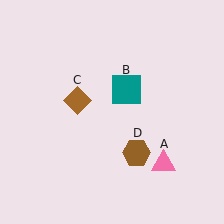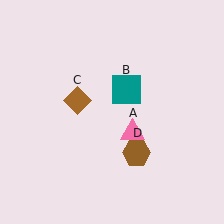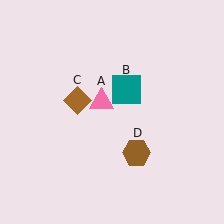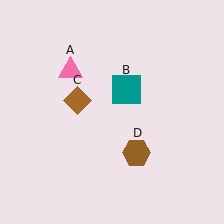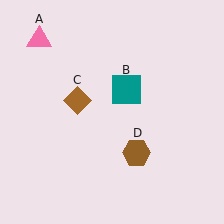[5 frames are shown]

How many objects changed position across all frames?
1 object changed position: pink triangle (object A).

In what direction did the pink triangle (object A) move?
The pink triangle (object A) moved up and to the left.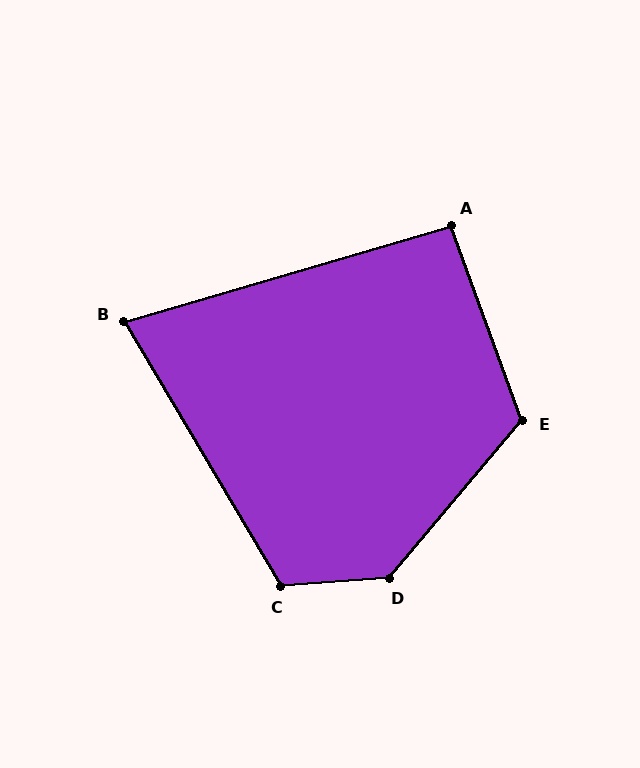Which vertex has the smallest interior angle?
B, at approximately 76 degrees.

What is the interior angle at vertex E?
Approximately 120 degrees (obtuse).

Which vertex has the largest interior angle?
D, at approximately 135 degrees.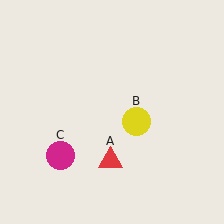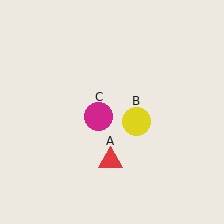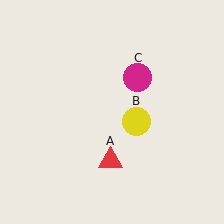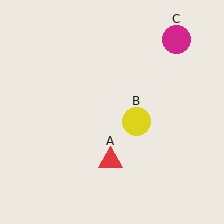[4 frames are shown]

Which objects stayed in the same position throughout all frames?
Red triangle (object A) and yellow circle (object B) remained stationary.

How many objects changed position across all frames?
1 object changed position: magenta circle (object C).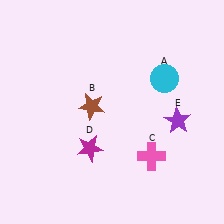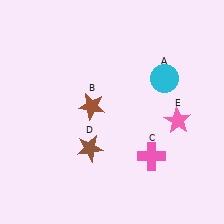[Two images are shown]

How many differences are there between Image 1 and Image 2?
There are 2 differences between the two images.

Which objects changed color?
D changed from magenta to brown. E changed from purple to pink.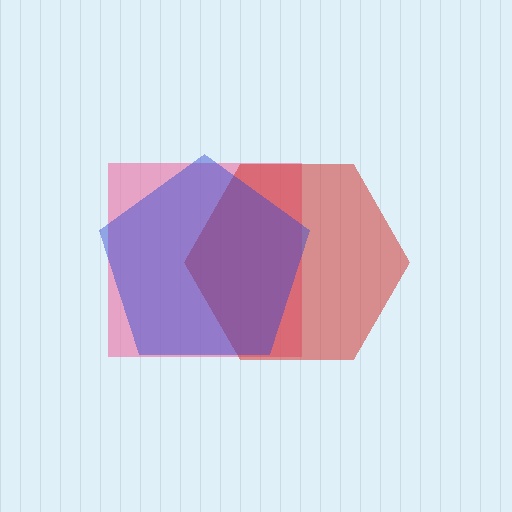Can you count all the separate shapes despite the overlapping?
Yes, there are 3 separate shapes.